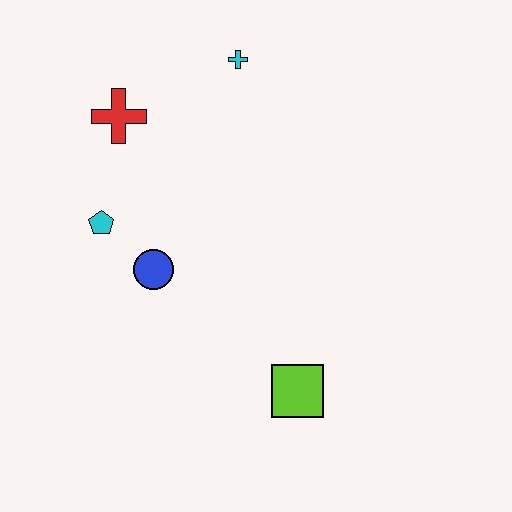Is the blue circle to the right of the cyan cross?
No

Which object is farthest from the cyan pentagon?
The lime square is farthest from the cyan pentagon.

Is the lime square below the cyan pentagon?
Yes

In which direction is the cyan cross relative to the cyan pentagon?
The cyan cross is above the cyan pentagon.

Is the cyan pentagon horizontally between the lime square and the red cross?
No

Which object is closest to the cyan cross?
The red cross is closest to the cyan cross.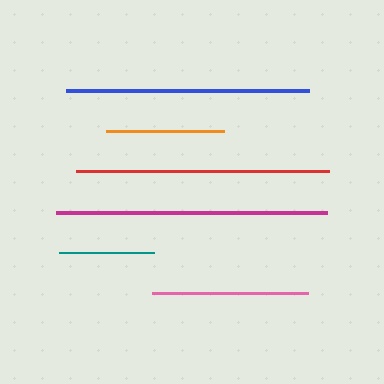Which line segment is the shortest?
The teal line is the shortest at approximately 95 pixels.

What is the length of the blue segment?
The blue segment is approximately 244 pixels long.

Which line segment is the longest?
The magenta line is the longest at approximately 272 pixels.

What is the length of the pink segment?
The pink segment is approximately 156 pixels long.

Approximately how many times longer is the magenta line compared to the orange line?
The magenta line is approximately 2.3 times the length of the orange line.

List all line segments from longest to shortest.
From longest to shortest: magenta, red, blue, pink, orange, teal.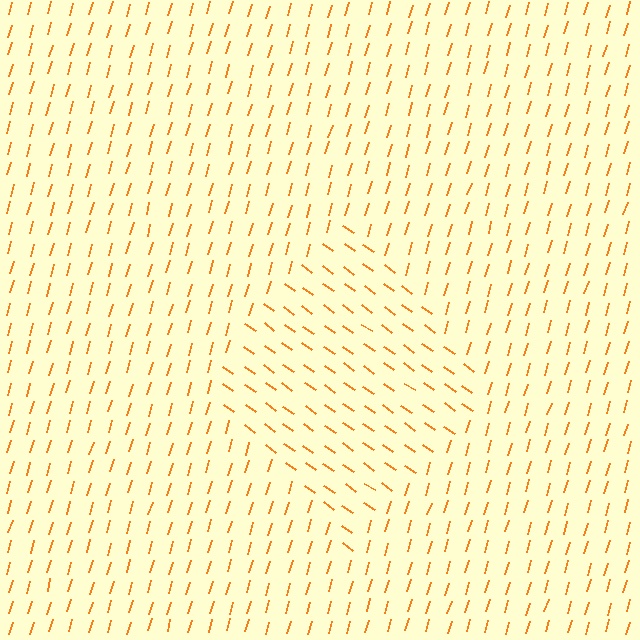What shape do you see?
I see a diamond.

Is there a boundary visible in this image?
Yes, there is a texture boundary formed by a change in line orientation.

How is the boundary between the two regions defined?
The boundary is defined purely by a change in line orientation (approximately 71 degrees difference). All lines are the same color and thickness.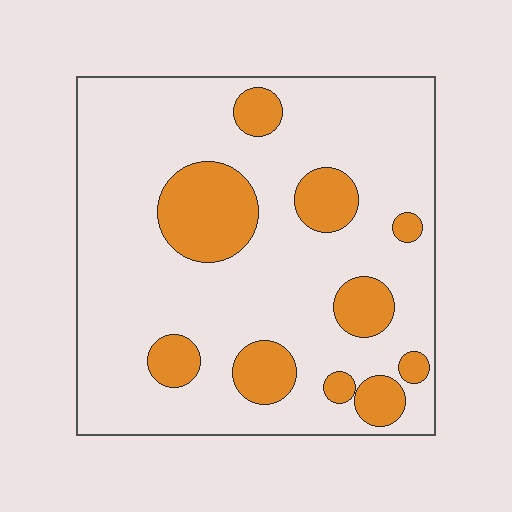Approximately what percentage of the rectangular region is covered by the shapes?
Approximately 20%.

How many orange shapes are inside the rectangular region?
10.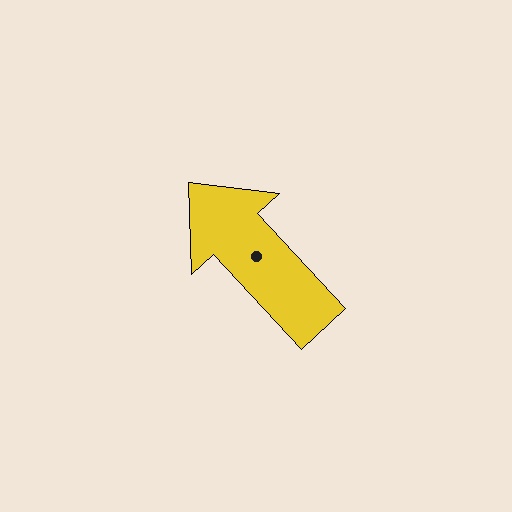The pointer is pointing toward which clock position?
Roughly 11 o'clock.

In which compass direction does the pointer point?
Northwest.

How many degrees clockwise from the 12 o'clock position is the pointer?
Approximately 317 degrees.